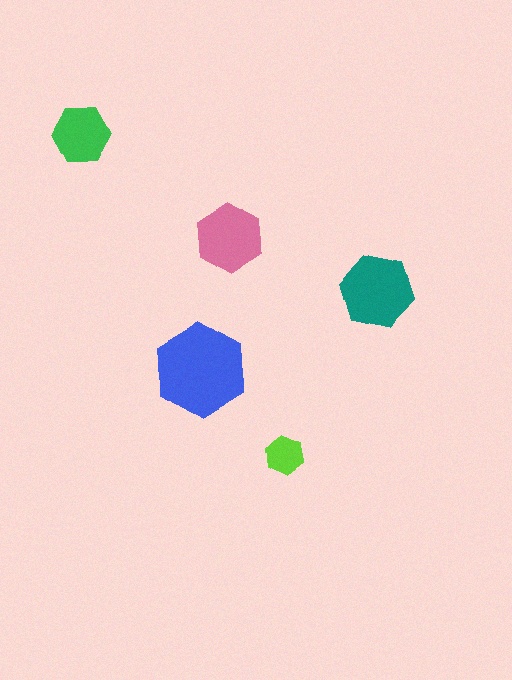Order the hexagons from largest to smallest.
the blue one, the teal one, the pink one, the green one, the lime one.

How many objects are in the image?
There are 5 objects in the image.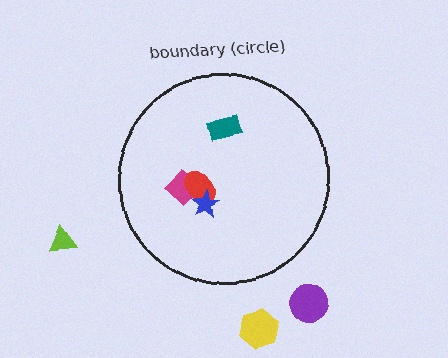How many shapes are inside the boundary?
4 inside, 3 outside.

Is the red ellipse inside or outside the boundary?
Inside.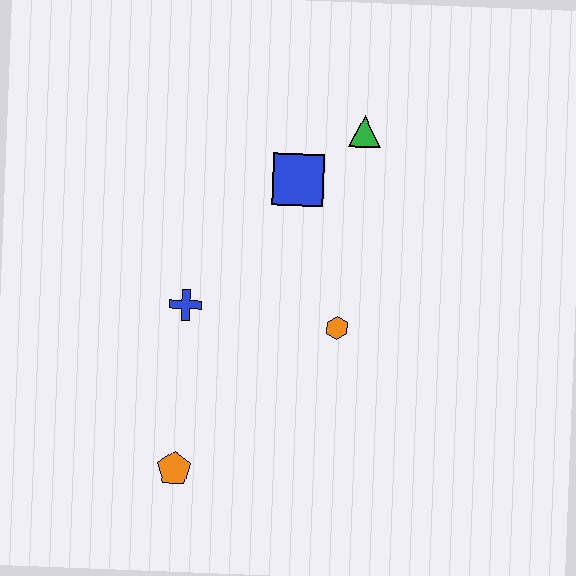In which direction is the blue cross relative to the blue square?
The blue cross is below the blue square.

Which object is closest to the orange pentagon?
The blue cross is closest to the orange pentagon.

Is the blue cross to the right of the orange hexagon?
No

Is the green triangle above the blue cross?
Yes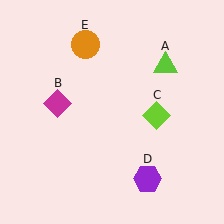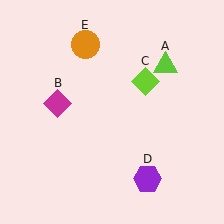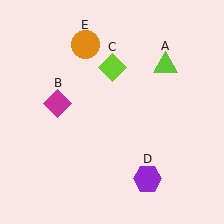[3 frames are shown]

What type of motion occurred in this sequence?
The lime diamond (object C) rotated counterclockwise around the center of the scene.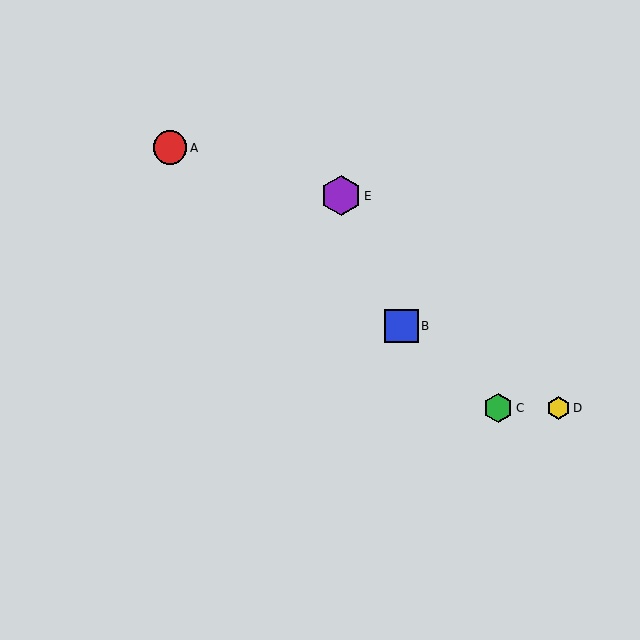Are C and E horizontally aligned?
No, C is at y≈408 and E is at y≈196.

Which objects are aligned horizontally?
Objects C, D are aligned horizontally.